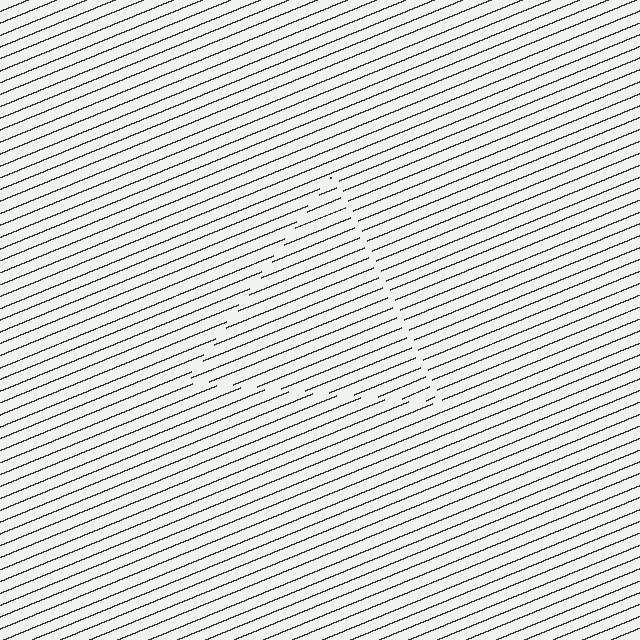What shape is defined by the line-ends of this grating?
An illusory triangle. The interior of the shape contains the same grating, shifted by half a period — the contour is defined by the phase discontinuity where line-ends from the inner and outer gratings abut.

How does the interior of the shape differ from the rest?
The interior of the shape contains the same grating, shifted by half a period — the contour is defined by the phase discontinuity where line-ends from the inner and outer gratings abut.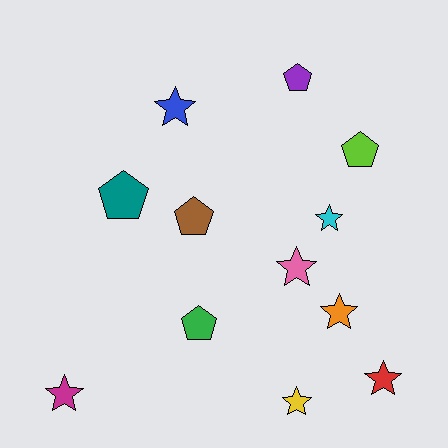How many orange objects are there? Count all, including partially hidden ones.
There is 1 orange object.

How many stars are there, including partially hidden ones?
There are 7 stars.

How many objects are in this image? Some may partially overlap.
There are 12 objects.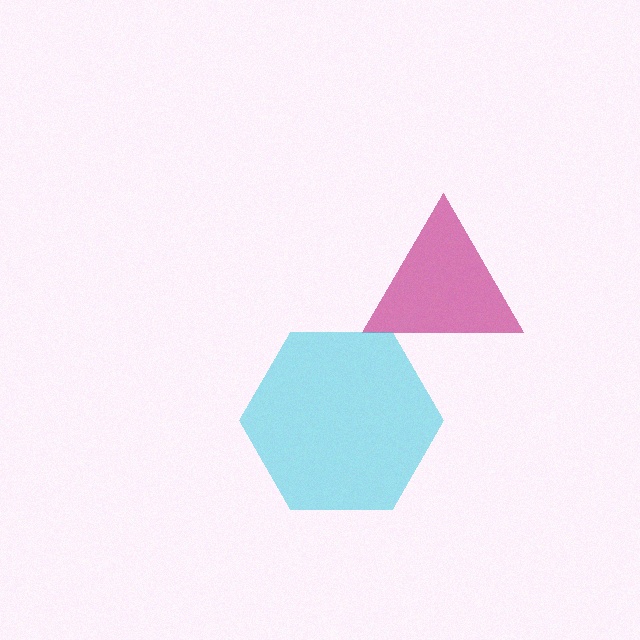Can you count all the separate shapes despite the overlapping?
Yes, there are 2 separate shapes.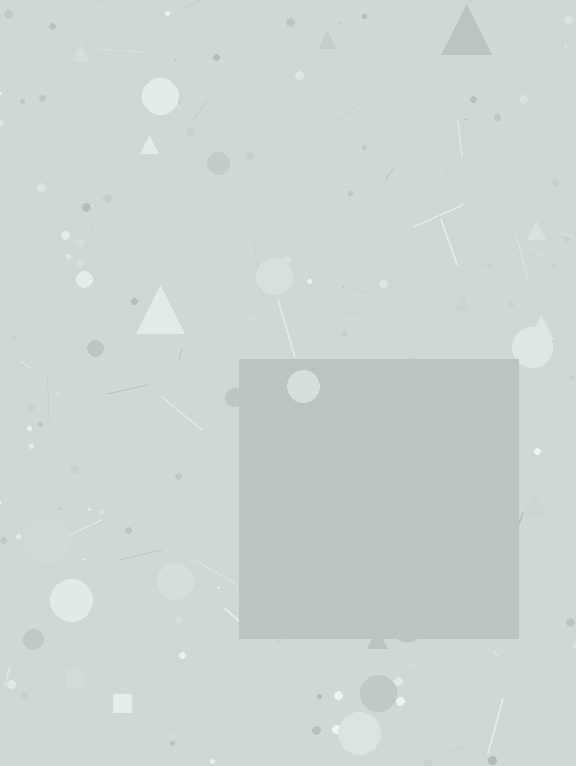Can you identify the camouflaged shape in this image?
The camouflaged shape is a square.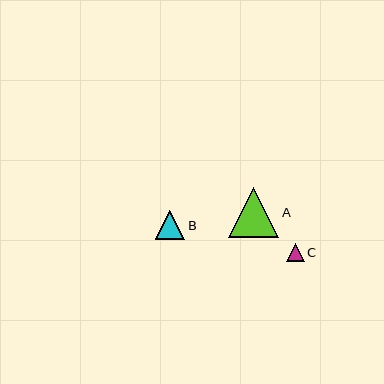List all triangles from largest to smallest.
From largest to smallest: A, B, C.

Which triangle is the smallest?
Triangle C is the smallest with a size of approximately 17 pixels.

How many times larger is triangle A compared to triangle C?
Triangle A is approximately 2.9 times the size of triangle C.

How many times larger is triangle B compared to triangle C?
Triangle B is approximately 1.7 times the size of triangle C.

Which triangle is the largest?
Triangle A is the largest with a size of approximately 50 pixels.